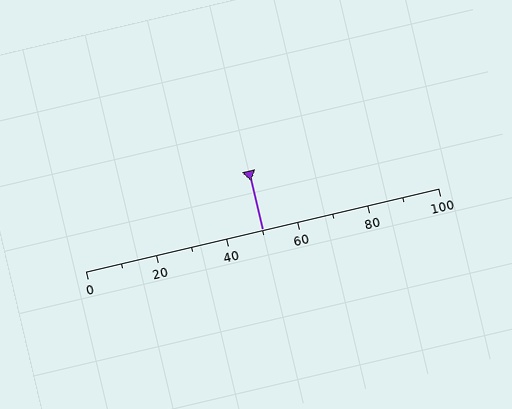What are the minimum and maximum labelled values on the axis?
The axis runs from 0 to 100.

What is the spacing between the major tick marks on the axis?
The major ticks are spaced 20 apart.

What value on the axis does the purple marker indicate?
The marker indicates approximately 50.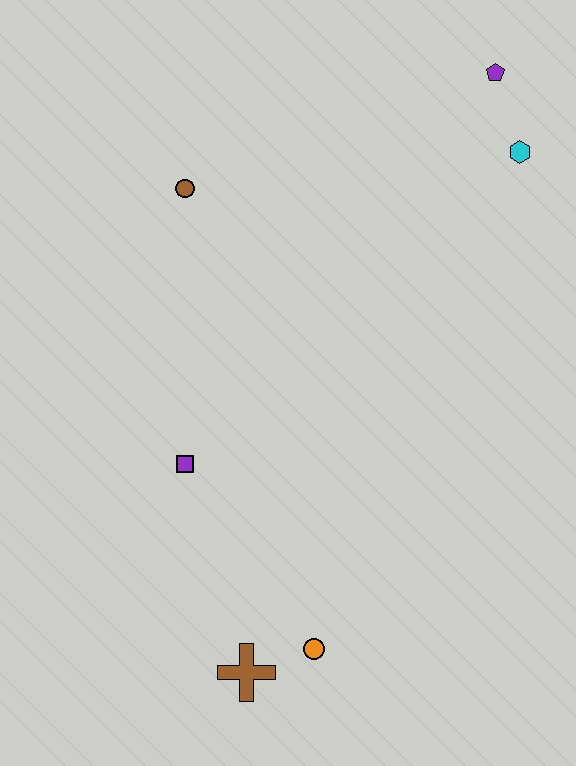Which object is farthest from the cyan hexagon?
The brown cross is farthest from the cyan hexagon.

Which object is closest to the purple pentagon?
The cyan hexagon is closest to the purple pentagon.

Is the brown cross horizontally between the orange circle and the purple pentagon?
No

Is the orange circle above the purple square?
No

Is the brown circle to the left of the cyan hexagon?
Yes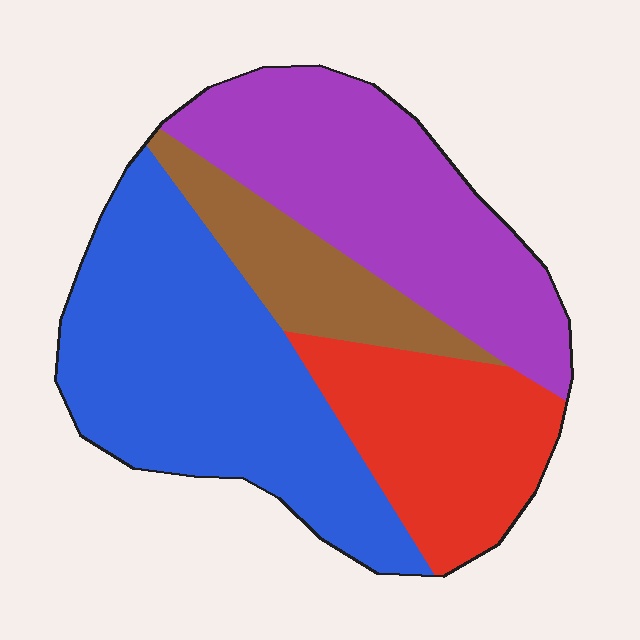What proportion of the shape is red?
Red takes up about one fifth (1/5) of the shape.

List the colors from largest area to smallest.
From largest to smallest: blue, purple, red, brown.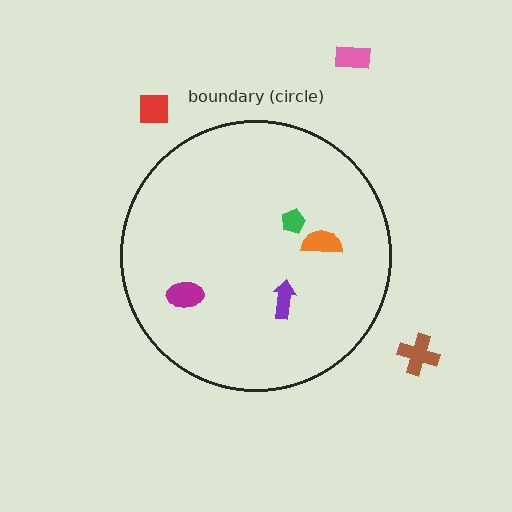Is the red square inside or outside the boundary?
Outside.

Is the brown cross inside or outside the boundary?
Outside.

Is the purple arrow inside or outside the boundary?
Inside.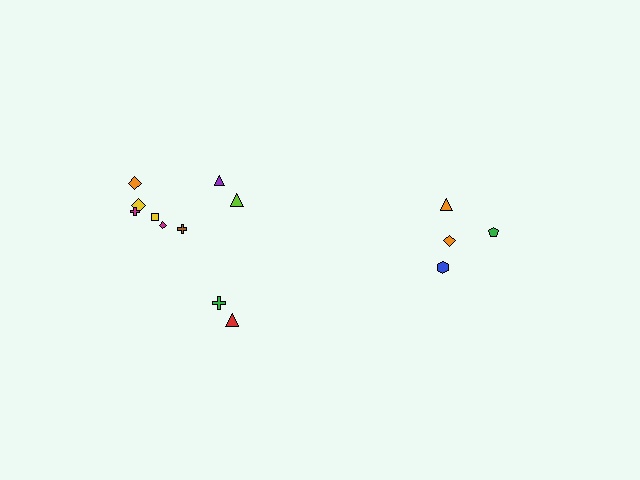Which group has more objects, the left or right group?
The left group.